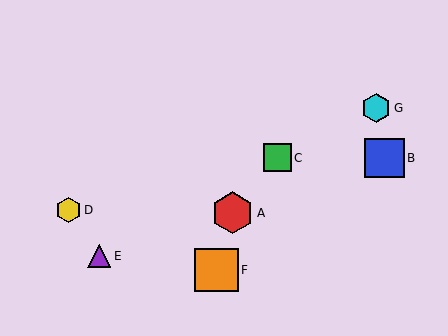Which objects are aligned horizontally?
Objects B, C are aligned horizontally.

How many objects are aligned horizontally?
2 objects (B, C) are aligned horizontally.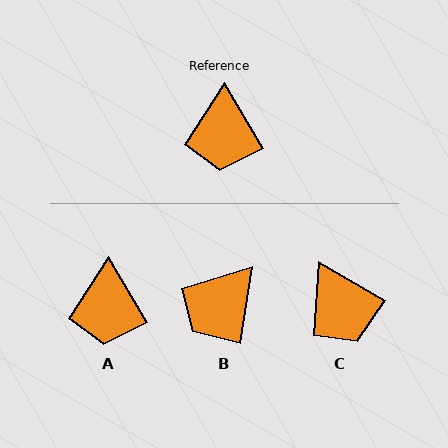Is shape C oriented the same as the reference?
No, it is off by about 29 degrees.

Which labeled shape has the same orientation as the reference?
A.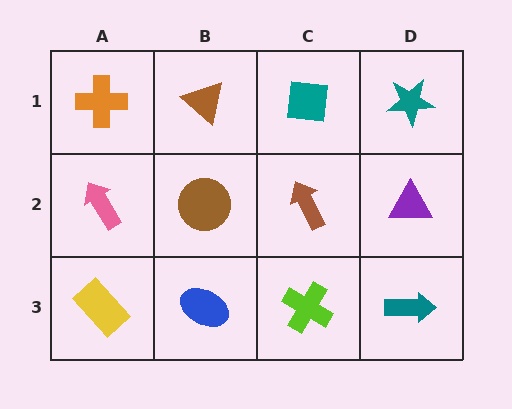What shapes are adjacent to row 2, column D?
A teal star (row 1, column D), a teal arrow (row 3, column D), a brown arrow (row 2, column C).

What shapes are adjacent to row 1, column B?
A brown circle (row 2, column B), an orange cross (row 1, column A), a teal square (row 1, column C).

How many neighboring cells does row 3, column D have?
2.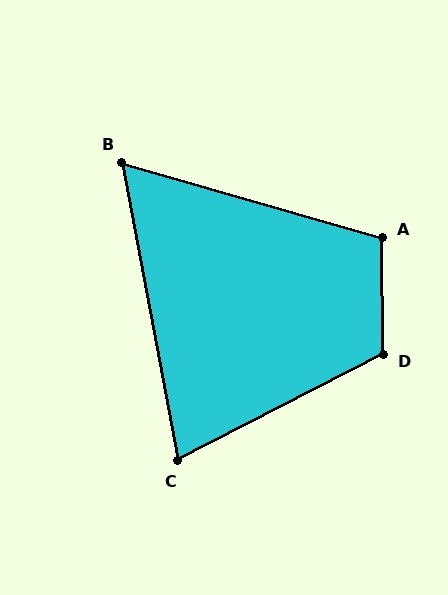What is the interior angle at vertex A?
Approximately 107 degrees (obtuse).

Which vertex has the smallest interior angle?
B, at approximately 63 degrees.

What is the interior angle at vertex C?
Approximately 73 degrees (acute).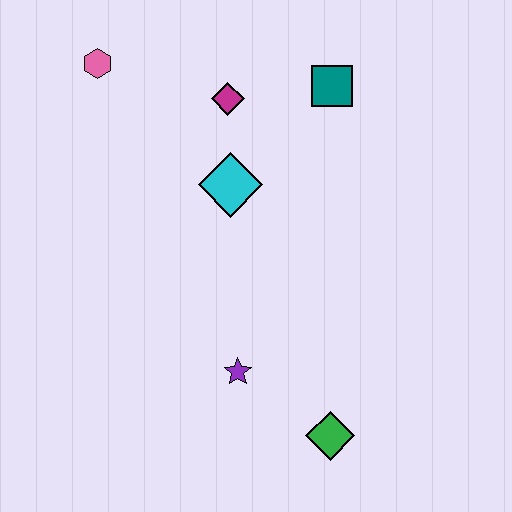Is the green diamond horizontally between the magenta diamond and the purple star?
No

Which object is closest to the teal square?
The magenta diamond is closest to the teal square.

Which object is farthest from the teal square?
The green diamond is farthest from the teal square.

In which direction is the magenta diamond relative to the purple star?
The magenta diamond is above the purple star.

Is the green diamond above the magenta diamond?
No